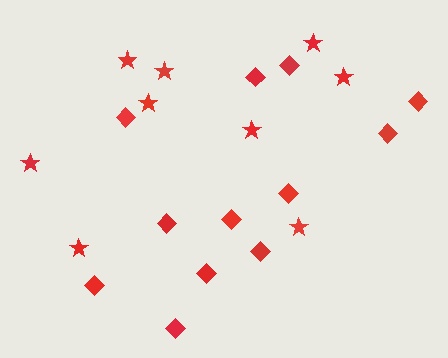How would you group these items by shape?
There are 2 groups: one group of diamonds (12) and one group of stars (9).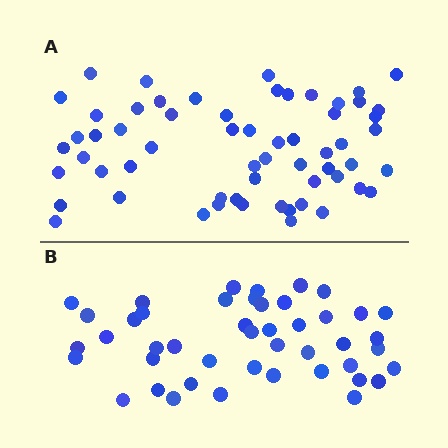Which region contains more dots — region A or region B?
Region A (the top region) has more dots.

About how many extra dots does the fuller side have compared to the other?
Region A has approximately 15 more dots than region B.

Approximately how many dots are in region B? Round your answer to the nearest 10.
About 40 dots. (The exact count is 45, which rounds to 40.)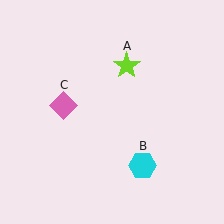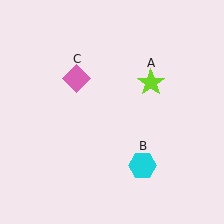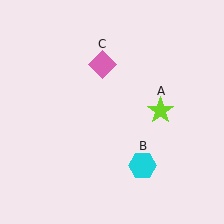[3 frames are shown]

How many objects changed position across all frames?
2 objects changed position: lime star (object A), pink diamond (object C).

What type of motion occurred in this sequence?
The lime star (object A), pink diamond (object C) rotated clockwise around the center of the scene.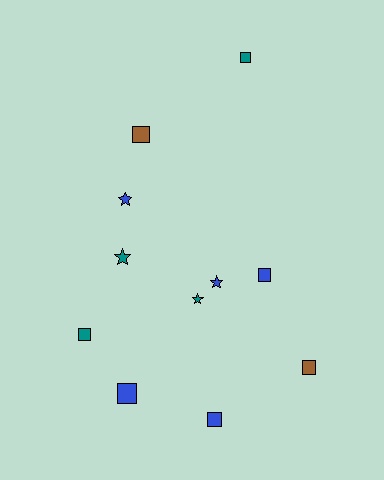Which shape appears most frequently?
Square, with 7 objects.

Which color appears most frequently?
Blue, with 5 objects.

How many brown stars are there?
There are no brown stars.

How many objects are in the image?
There are 11 objects.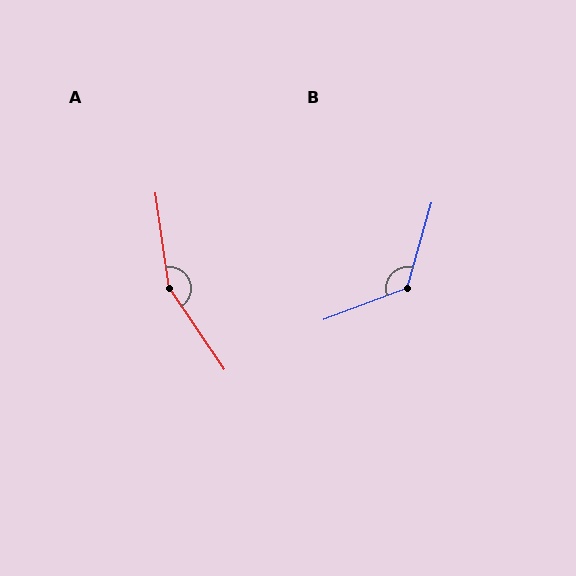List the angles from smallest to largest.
B (127°), A (154°).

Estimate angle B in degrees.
Approximately 127 degrees.